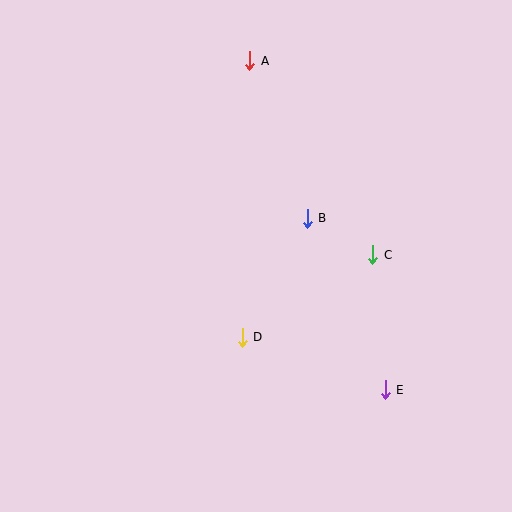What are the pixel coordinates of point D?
Point D is at (242, 337).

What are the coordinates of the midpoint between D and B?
The midpoint between D and B is at (275, 278).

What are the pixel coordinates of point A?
Point A is at (250, 61).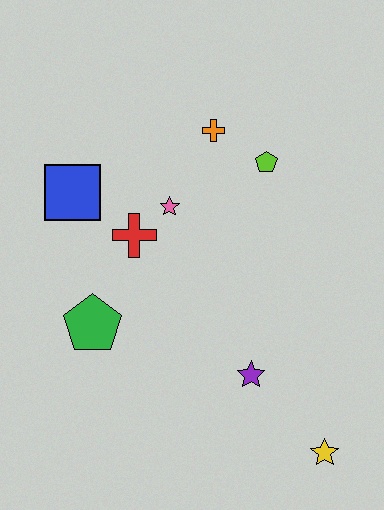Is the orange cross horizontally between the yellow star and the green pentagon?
Yes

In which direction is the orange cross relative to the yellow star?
The orange cross is above the yellow star.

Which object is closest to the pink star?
The red cross is closest to the pink star.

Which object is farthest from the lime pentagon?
The yellow star is farthest from the lime pentagon.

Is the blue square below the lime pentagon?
Yes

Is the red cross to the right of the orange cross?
No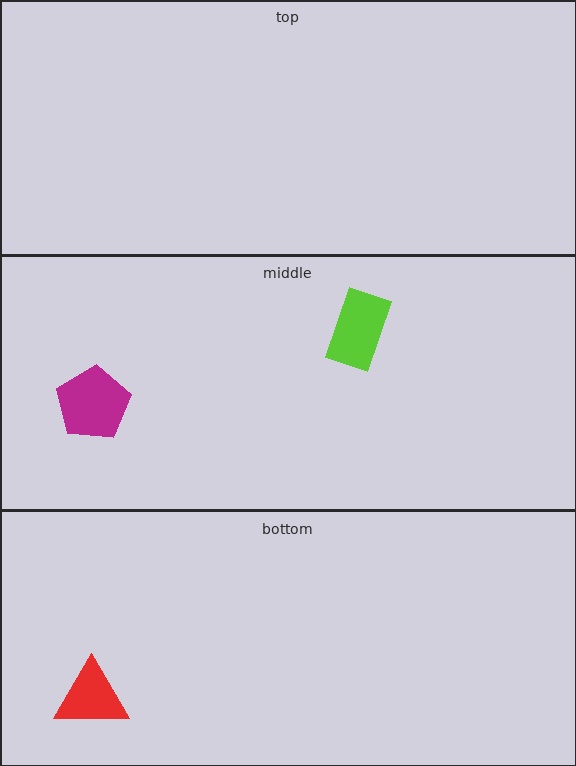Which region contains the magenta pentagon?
The middle region.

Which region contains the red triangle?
The bottom region.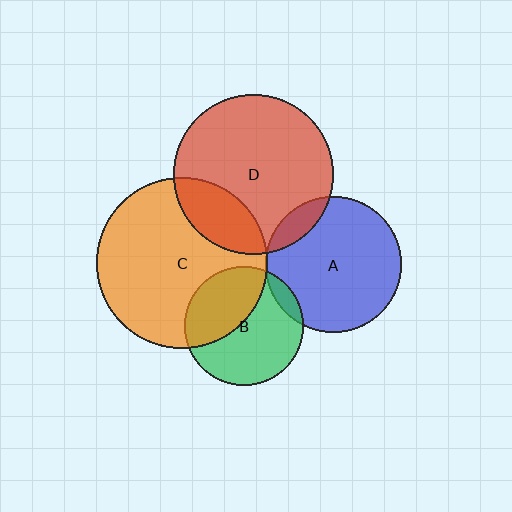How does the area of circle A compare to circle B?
Approximately 1.3 times.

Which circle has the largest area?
Circle C (orange).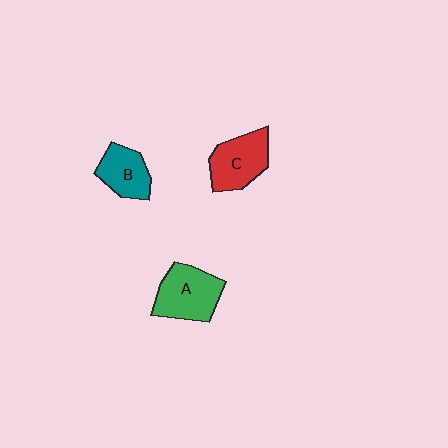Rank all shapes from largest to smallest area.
From largest to smallest: A (green), C (red), B (teal).